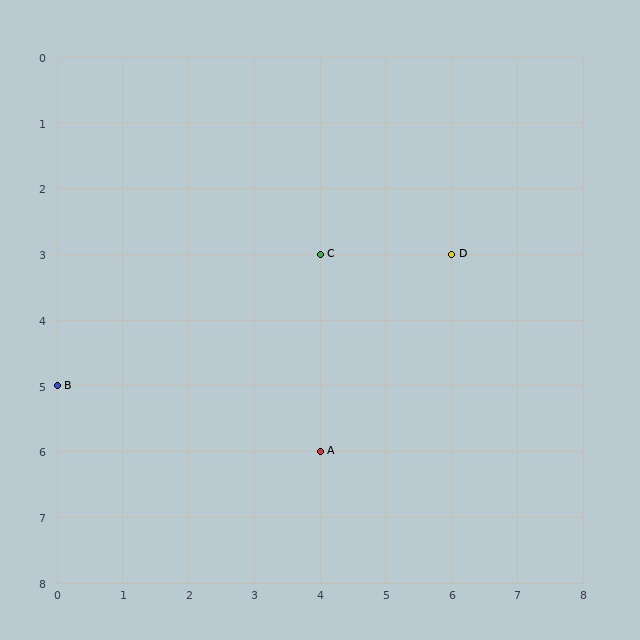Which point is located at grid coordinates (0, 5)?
Point B is at (0, 5).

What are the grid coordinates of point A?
Point A is at grid coordinates (4, 6).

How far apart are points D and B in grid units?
Points D and B are 6 columns and 2 rows apart (about 6.3 grid units diagonally).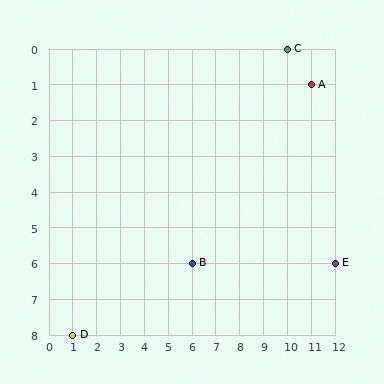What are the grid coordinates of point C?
Point C is at grid coordinates (10, 0).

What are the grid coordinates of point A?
Point A is at grid coordinates (11, 1).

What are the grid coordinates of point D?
Point D is at grid coordinates (1, 8).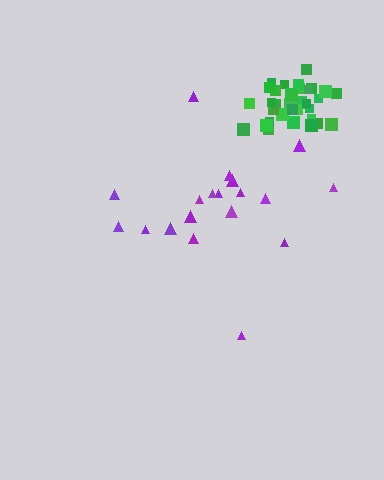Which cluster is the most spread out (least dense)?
Purple.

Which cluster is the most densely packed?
Green.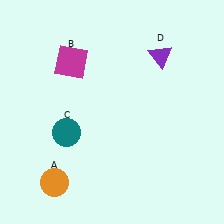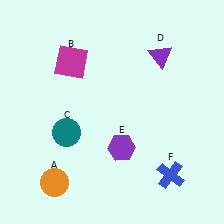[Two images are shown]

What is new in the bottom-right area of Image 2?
A blue cross (F) was added in the bottom-right area of Image 2.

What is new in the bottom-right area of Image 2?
A purple hexagon (E) was added in the bottom-right area of Image 2.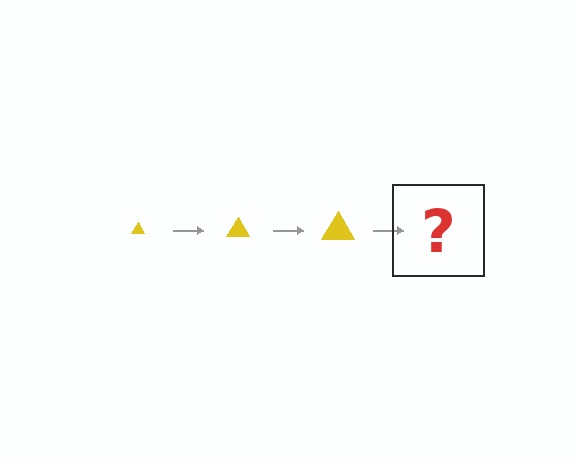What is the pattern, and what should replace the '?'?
The pattern is that the triangle gets progressively larger each step. The '?' should be a yellow triangle, larger than the previous one.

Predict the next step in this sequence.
The next step is a yellow triangle, larger than the previous one.